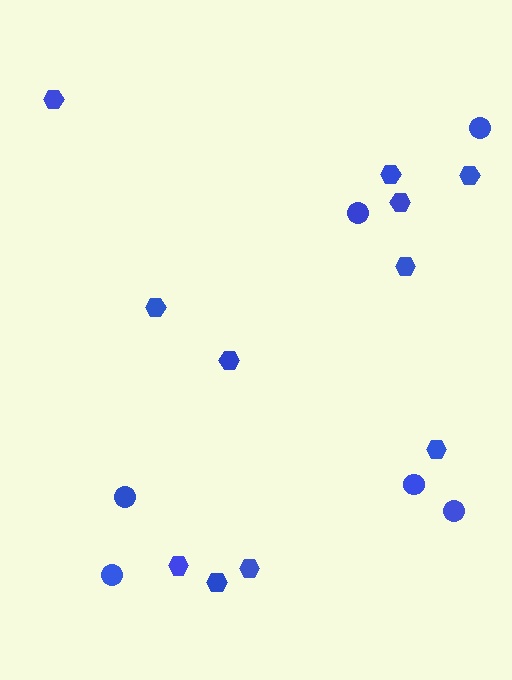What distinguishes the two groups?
There are 2 groups: one group of circles (6) and one group of hexagons (11).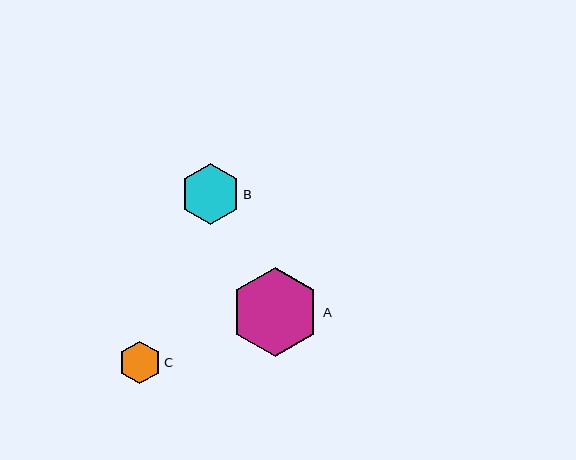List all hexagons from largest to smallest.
From largest to smallest: A, B, C.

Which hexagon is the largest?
Hexagon A is the largest with a size of approximately 89 pixels.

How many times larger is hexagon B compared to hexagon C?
Hexagon B is approximately 1.4 times the size of hexagon C.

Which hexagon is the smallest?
Hexagon C is the smallest with a size of approximately 43 pixels.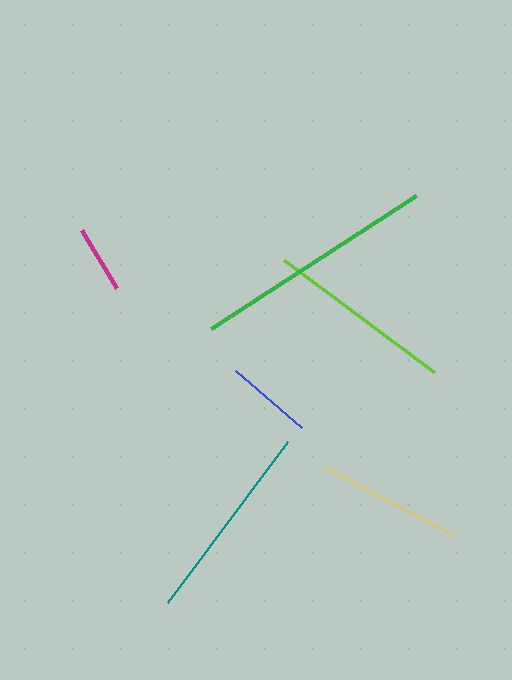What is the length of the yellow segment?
The yellow segment is approximately 144 pixels long.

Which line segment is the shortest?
The magenta line is the shortest at approximately 68 pixels.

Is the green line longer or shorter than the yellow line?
The green line is longer than the yellow line.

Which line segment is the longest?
The green line is the longest at approximately 244 pixels.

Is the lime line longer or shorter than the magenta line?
The lime line is longer than the magenta line.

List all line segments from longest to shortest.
From longest to shortest: green, teal, lime, yellow, blue, magenta.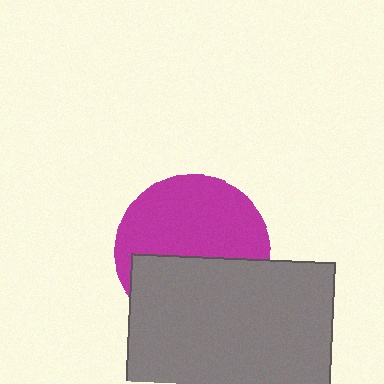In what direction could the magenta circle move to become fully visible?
The magenta circle could move up. That would shift it out from behind the gray rectangle entirely.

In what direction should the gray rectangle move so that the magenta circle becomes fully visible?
The gray rectangle should move down. That is the shortest direction to clear the overlap and leave the magenta circle fully visible.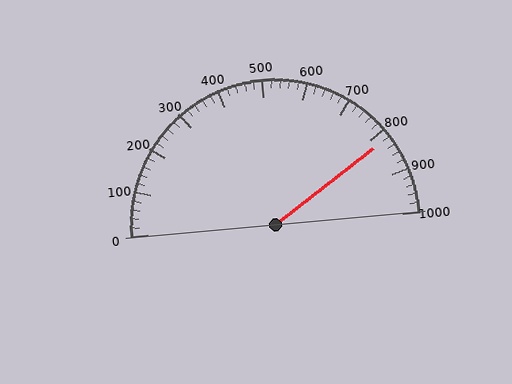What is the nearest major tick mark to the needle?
The nearest major tick mark is 800.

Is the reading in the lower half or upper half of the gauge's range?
The reading is in the upper half of the range (0 to 1000).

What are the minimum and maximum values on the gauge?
The gauge ranges from 0 to 1000.